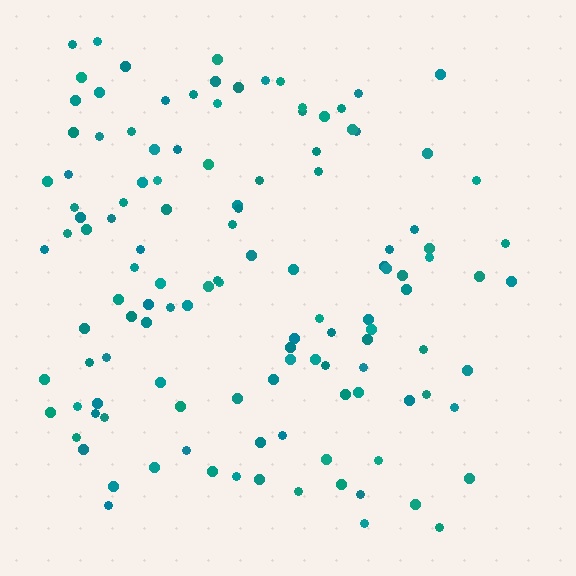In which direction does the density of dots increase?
From right to left, with the left side densest.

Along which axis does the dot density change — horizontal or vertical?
Horizontal.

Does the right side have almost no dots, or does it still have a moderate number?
Still a moderate number, just noticeably fewer than the left.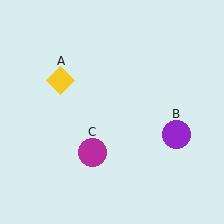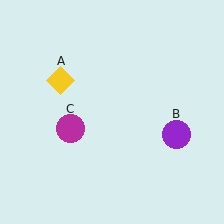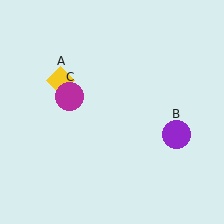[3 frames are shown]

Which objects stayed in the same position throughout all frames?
Yellow diamond (object A) and purple circle (object B) remained stationary.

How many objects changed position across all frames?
1 object changed position: magenta circle (object C).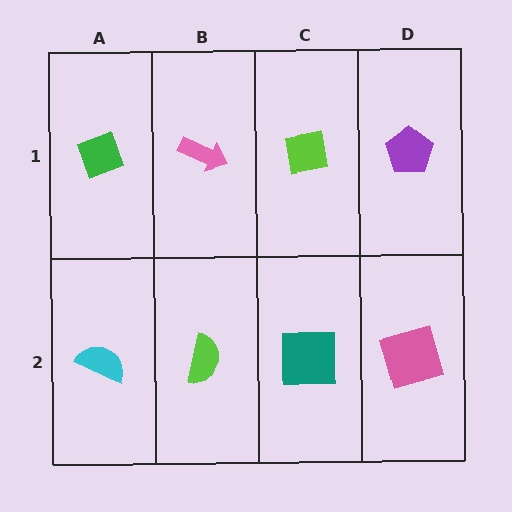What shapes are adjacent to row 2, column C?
A lime square (row 1, column C), a lime semicircle (row 2, column B), a pink square (row 2, column D).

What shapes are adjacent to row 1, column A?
A cyan semicircle (row 2, column A), a pink arrow (row 1, column B).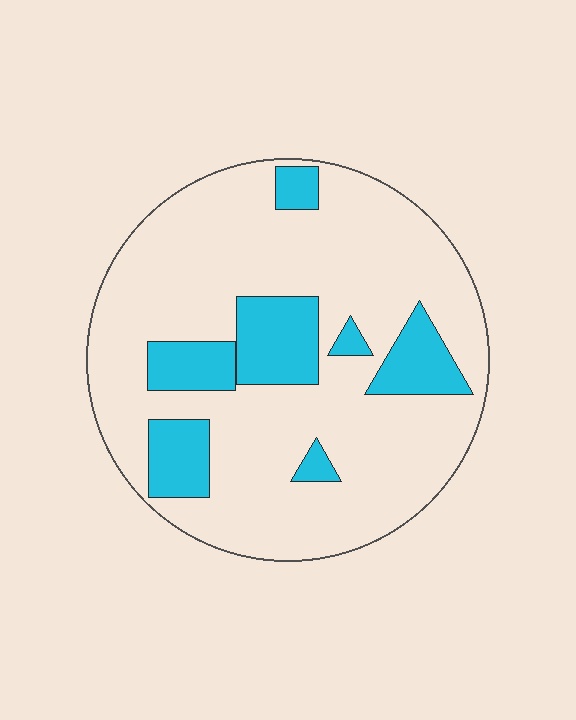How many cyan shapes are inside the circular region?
7.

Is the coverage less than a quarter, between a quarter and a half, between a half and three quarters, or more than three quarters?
Less than a quarter.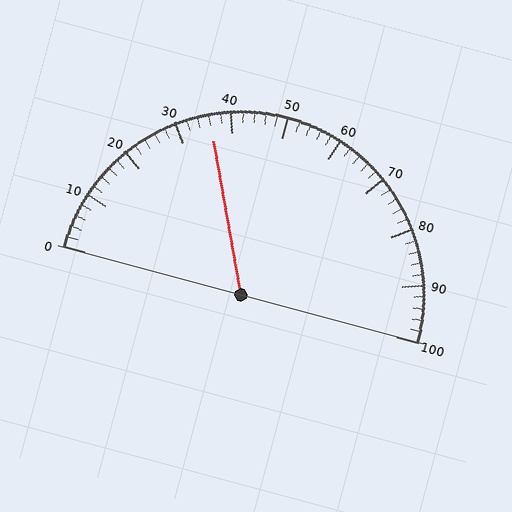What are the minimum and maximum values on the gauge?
The gauge ranges from 0 to 100.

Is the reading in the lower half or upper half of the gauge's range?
The reading is in the lower half of the range (0 to 100).